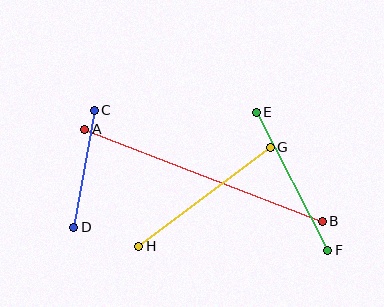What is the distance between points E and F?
The distance is approximately 155 pixels.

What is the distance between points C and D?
The distance is approximately 119 pixels.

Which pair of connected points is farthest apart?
Points A and B are farthest apart.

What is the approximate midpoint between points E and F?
The midpoint is at approximately (292, 181) pixels.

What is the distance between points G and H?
The distance is approximately 165 pixels.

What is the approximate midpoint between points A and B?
The midpoint is at approximately (203, 175) pixels.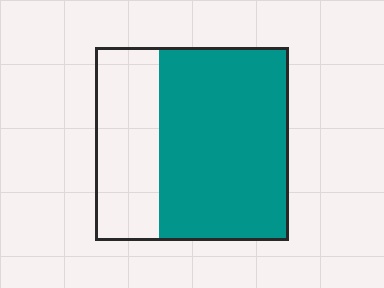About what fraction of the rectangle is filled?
About two thirds (2/3).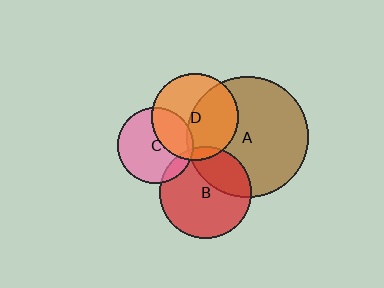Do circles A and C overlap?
Yes.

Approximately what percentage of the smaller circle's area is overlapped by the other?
Approximately 5%.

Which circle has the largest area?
Circle A (brown).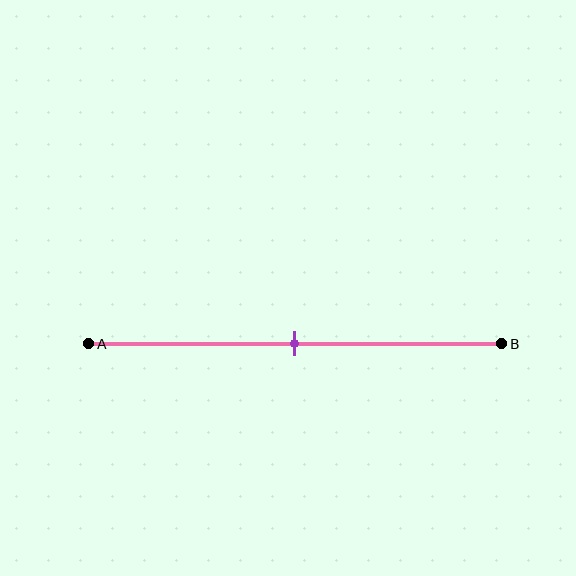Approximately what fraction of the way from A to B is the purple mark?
The purple mark is approximately 50% of the way from A to B.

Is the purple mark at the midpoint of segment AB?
Yes, the mark is approximately at the midpoint.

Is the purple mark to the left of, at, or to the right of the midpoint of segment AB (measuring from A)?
The purple mark is approximately at the midpoint of segment AB.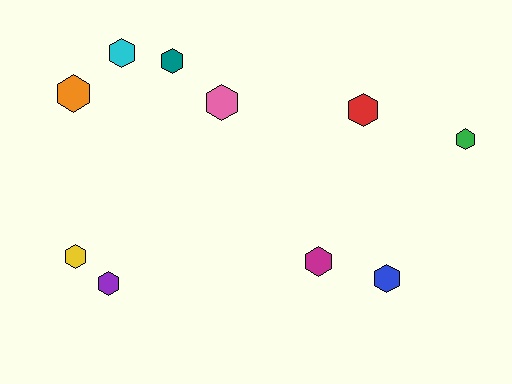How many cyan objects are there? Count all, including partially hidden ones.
There is 1 cyan object.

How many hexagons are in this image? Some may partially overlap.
There are 10 hexagons.